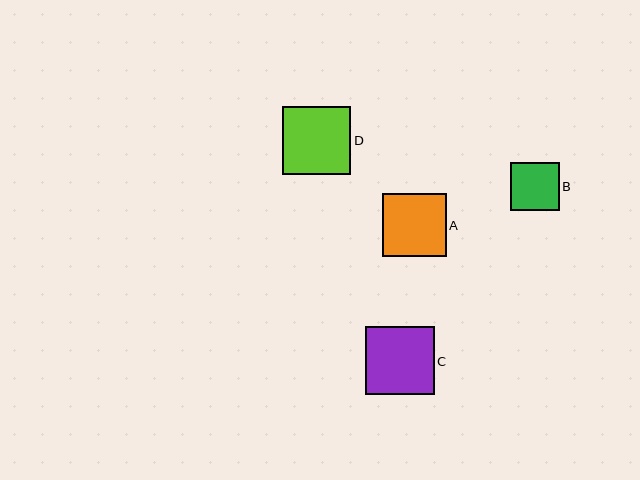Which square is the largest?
Square D is the largest with a size of approximately 69 pixels.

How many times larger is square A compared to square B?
Square A is approximately 1.3 times the size of square B.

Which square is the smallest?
Square B is the smallest with a size of approximately 48 pixels.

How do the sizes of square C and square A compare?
Square C and square A are approximately the same size.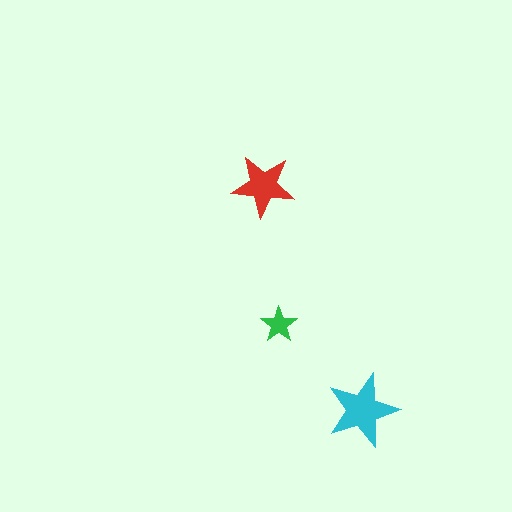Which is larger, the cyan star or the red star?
The cyan one.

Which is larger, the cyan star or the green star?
The cyan one.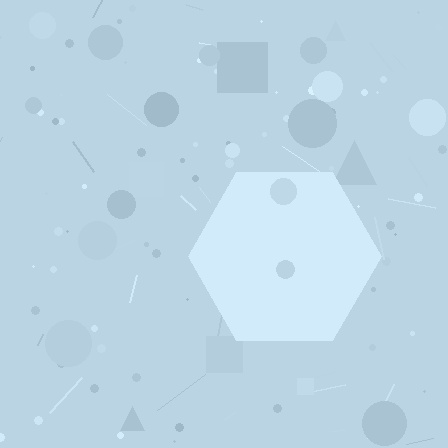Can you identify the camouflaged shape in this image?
The camouflaged shape is a hexagon.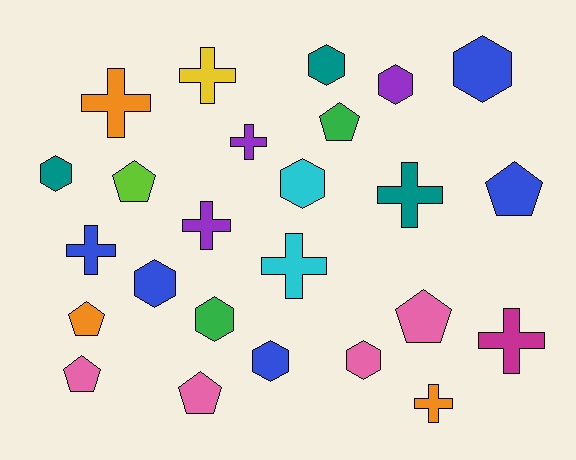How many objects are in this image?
There are 25 objects.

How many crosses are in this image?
There are 9 crosses.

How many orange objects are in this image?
There are 3 orange objects.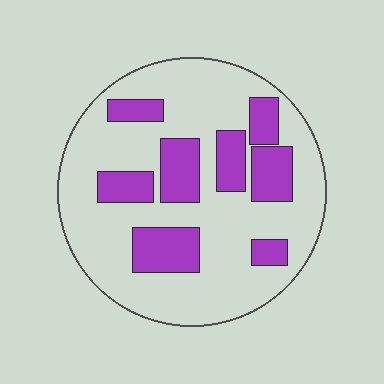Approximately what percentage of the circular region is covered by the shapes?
Approximately 25%.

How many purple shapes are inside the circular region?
8.